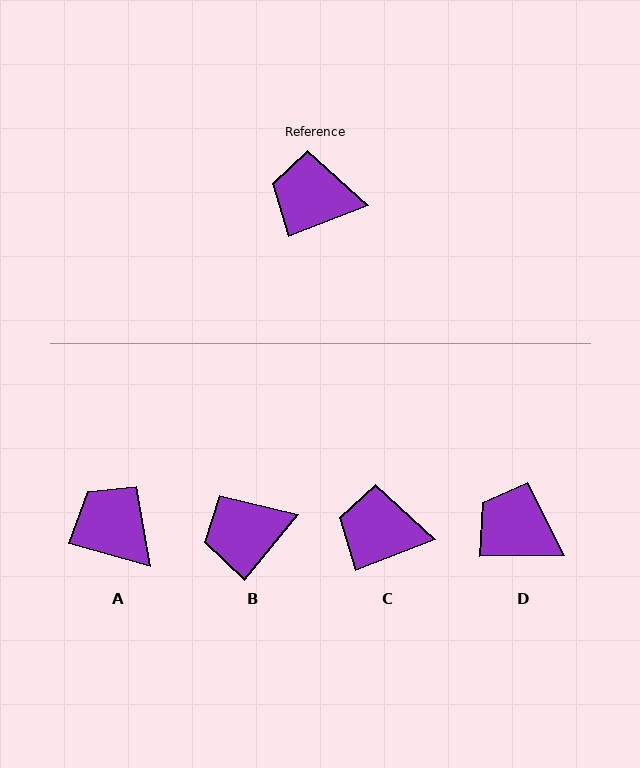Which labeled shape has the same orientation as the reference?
C.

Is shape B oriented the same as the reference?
No, it is off by about 29 degrees.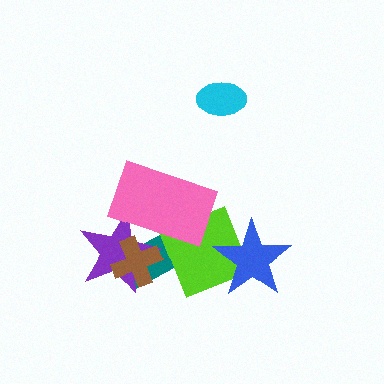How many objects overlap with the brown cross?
3 objects overlap with the brown cross.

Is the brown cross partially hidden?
No, no other shape covers it.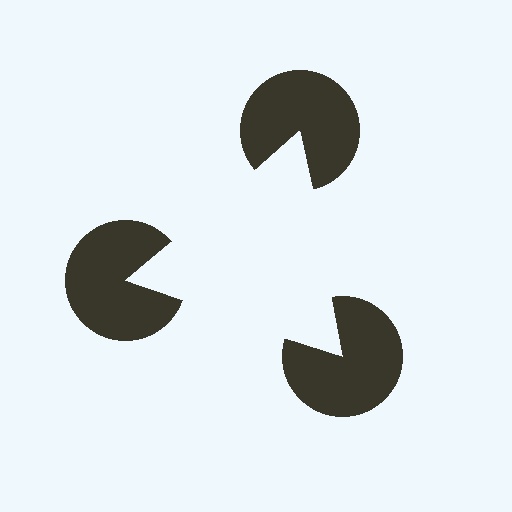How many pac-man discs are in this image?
There are 3 — one at each vertex of the illusory triangle.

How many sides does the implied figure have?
3 sides.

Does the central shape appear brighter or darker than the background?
It typically appears slightly brighter than the background, even though no actual brightness change is drawn.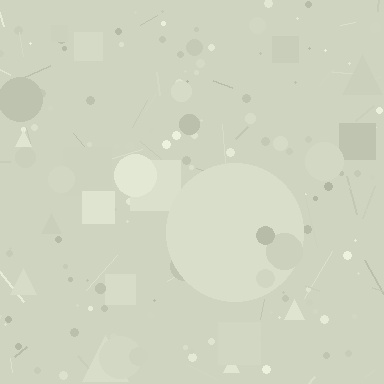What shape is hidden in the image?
A circle is hidden in the image.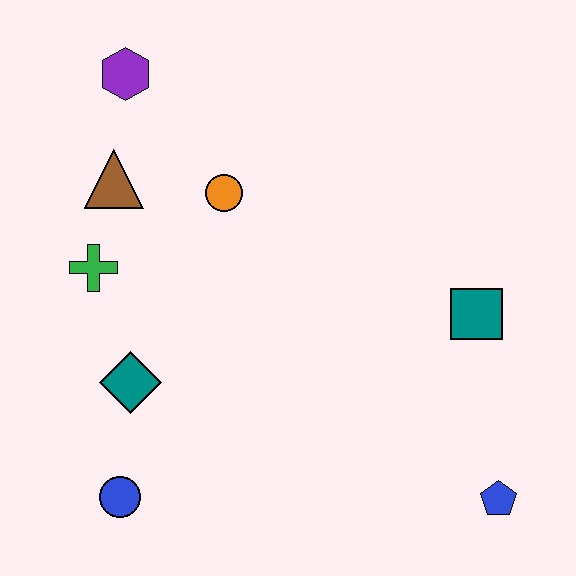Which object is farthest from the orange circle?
The blue pentagon is farthest from the orange circle.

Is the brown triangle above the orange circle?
Yes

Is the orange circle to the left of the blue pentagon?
Yes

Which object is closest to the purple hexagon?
The brown triangle is closest to the purple hexagon.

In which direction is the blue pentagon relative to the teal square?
The blue pentagon is below the teal square.